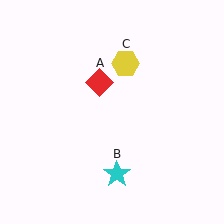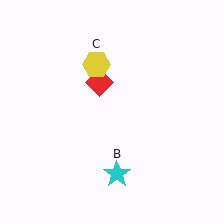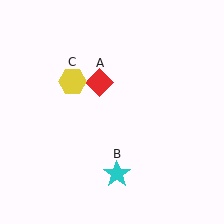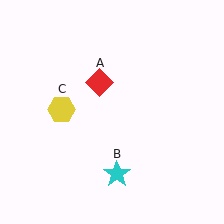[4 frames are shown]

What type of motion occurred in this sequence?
The yellow hexagon (object C) rotated counterclockwise around the center of the scene.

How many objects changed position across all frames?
1 object changed position: yellow hexagon (object C).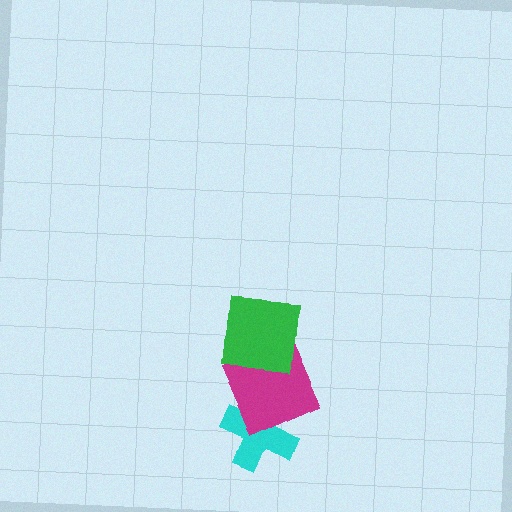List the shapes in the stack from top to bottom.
From top to bottom: the green square, the magenta square, the cyan cross.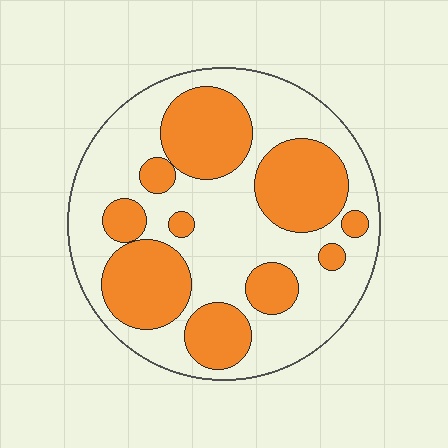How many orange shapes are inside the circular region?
10.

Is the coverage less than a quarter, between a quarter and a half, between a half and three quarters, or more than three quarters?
Between a quarter and a half.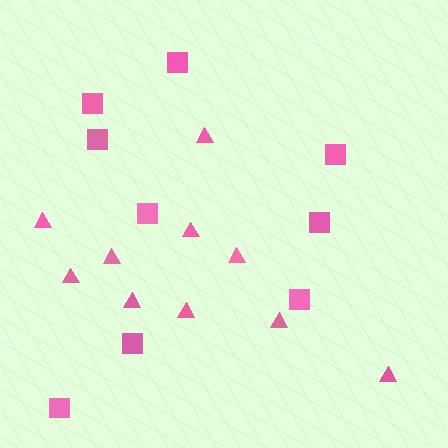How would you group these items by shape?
There are 2 groups: one group of squares (9) and one group of triangles (10).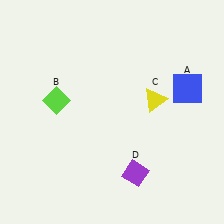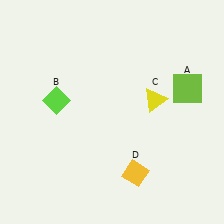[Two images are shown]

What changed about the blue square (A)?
In Image 1, A is blue. In Image 2, it changed to lime.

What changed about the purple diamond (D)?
In Image 1, D is purple. In Image 2, it changed to yellow.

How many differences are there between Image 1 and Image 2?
There are 2 differences between the two images.